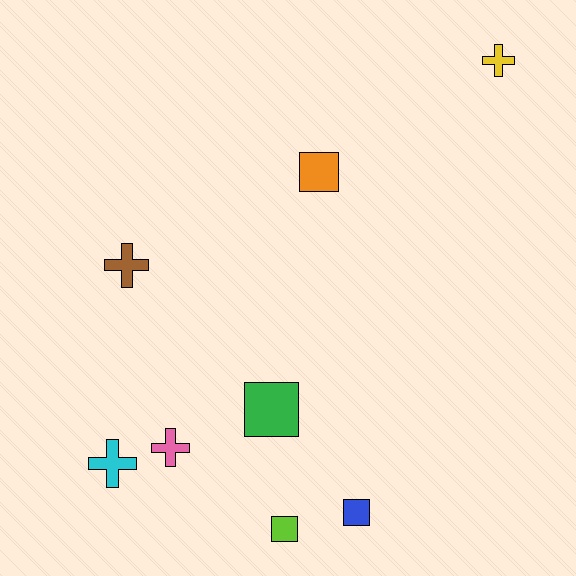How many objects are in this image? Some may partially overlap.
There are 8 objects.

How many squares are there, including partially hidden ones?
There are 4 squares.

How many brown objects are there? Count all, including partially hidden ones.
There is 1 brown object.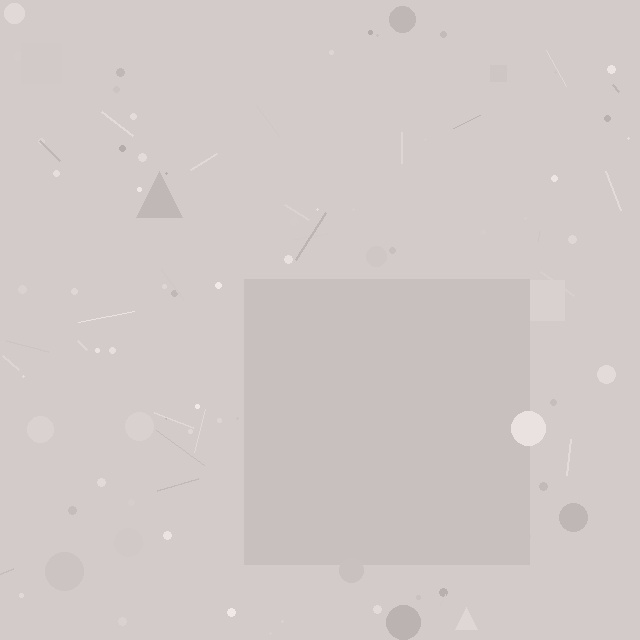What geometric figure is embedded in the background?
A square is embedded in the background.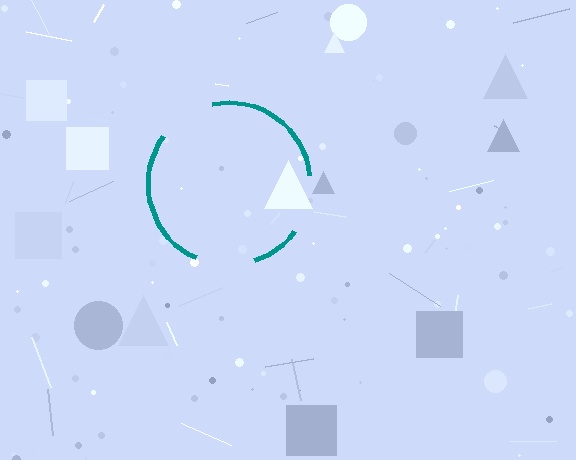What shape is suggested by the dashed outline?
The dashed outline suggests a circle.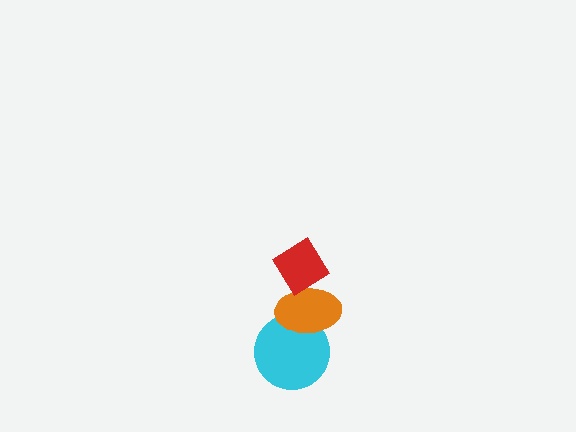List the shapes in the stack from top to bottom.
From top to bottom: the red diamond, the orange ellipse, the cyan circle.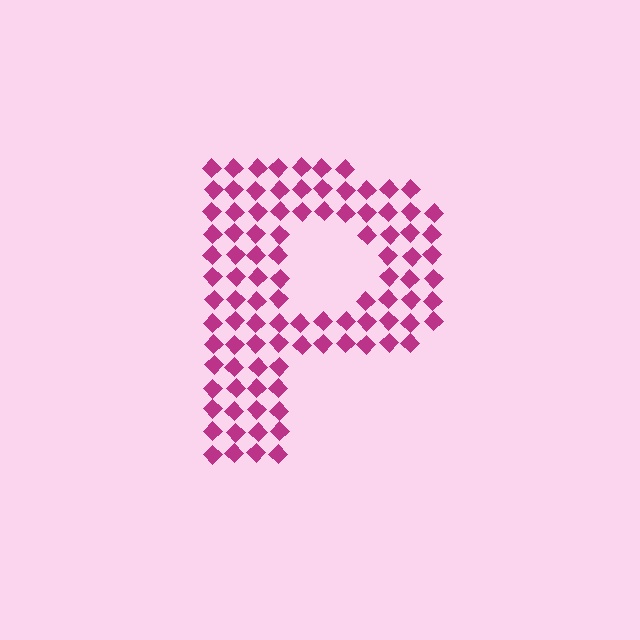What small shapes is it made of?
It is made of small diamonds.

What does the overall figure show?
The overall figure shows the letter P.